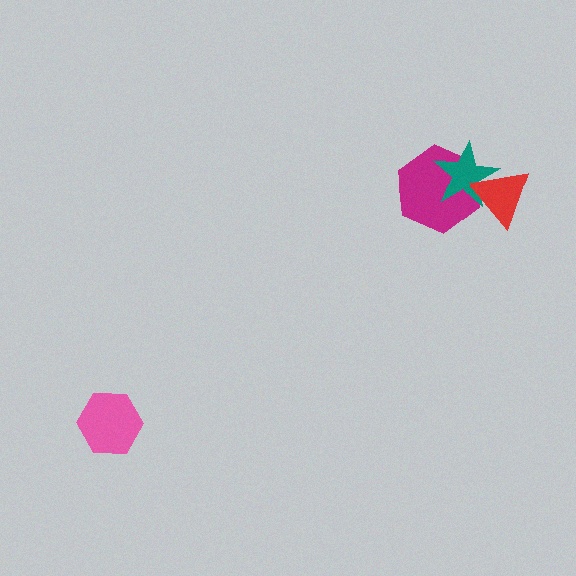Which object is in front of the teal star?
The red triangle is in front of the teal star.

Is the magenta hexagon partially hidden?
Yes, it is partially covered by another shape.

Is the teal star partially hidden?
Yes, it is partially covered by another shape.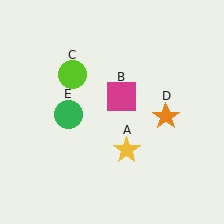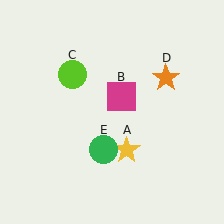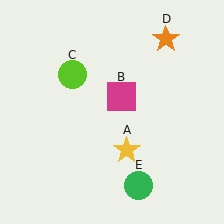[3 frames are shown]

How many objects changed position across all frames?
2 objects changed position: orange star (object D), green circle (object E).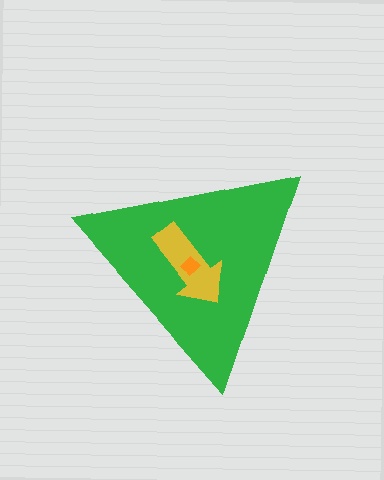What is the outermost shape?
The green triangle.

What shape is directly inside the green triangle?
The yellow arrow.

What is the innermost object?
The orange diamond.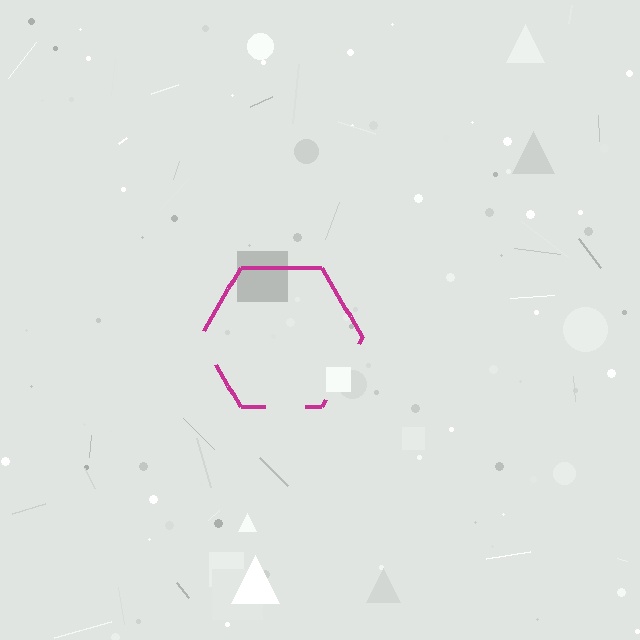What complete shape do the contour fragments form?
The contour fragments form a hexagon.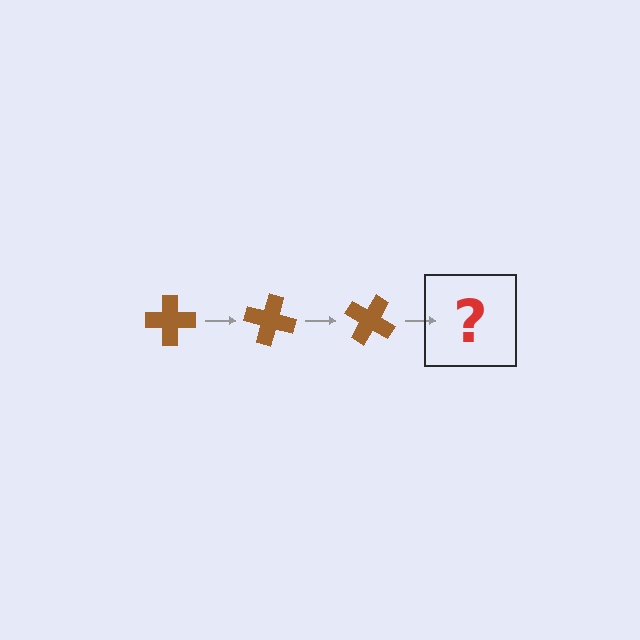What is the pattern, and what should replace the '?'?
The pattern is that the cross rotates 15 degrees each step. The '?' should be a brown cross rotated 45 degrees.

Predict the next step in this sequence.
The next step is a brown cross rotated 45 degrees.